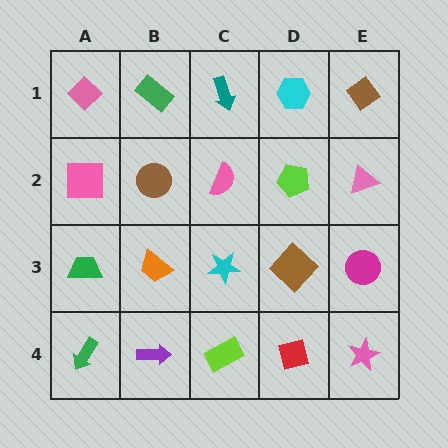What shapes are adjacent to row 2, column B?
A green rectangle (row 1, column B), an orange trapezoid (row 3, column B), a pink square (row 2, column A), a pink semicircle (row 2, column C).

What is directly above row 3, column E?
A pink triangle.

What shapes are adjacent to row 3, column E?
A pink triangle (row 2, column E), a pink star (row 4, column E), a brown diamond (row 3, column D).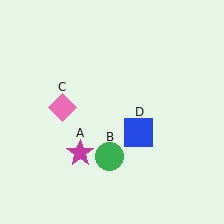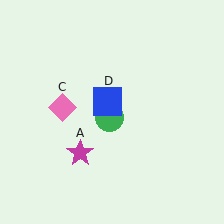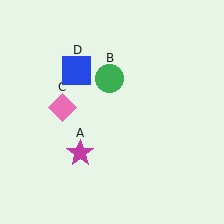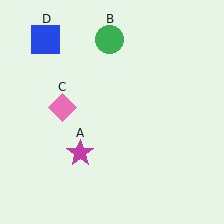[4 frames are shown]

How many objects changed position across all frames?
2 objects changed position: green circle (object B), blue square (object D).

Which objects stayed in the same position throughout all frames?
Magenta star (object A) and pink diamond (object C) remained stationary.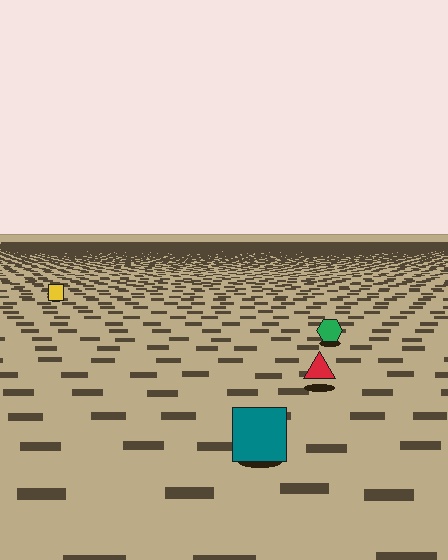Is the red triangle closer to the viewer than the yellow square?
Yes. The red triangle is closer — you can tell from the texture gradient: the ground texture is coarser near it.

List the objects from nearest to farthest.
From nearest to farthest: the teal square, the red triangle, the green hexagon, the yellow square.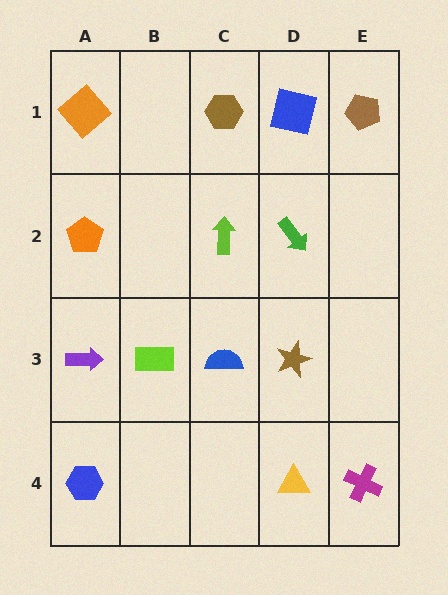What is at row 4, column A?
A blue hexagon.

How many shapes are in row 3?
4 shapes.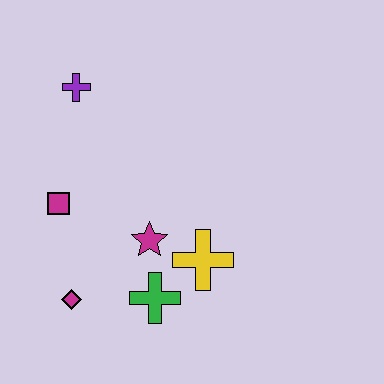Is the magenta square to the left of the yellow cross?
Yes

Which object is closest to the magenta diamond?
The green cross is closest to the magenta diamond.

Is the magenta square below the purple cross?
Yes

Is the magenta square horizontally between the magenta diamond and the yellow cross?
No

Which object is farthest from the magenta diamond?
The purple cross is farthest from the magenta diamond.